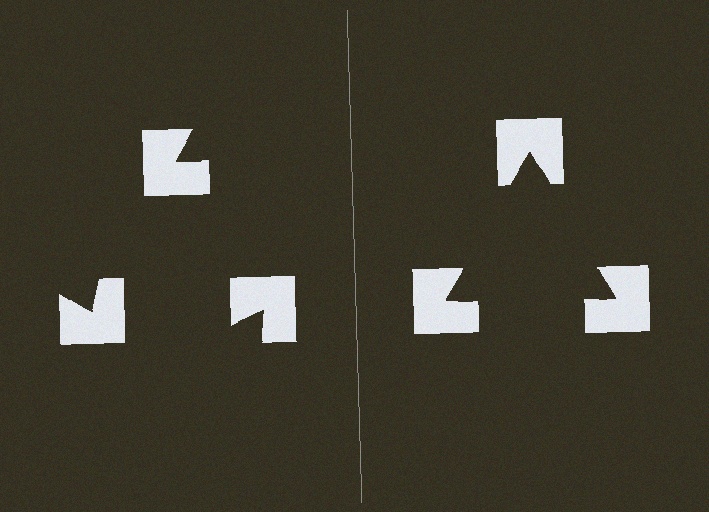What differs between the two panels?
The notched squares are positioned identically on both sides; only the wedge orientations differ. On the right they align to a triangle; on the left they are misaligned.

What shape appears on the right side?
An illusory triangle.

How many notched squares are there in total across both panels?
6 — 3 on each side.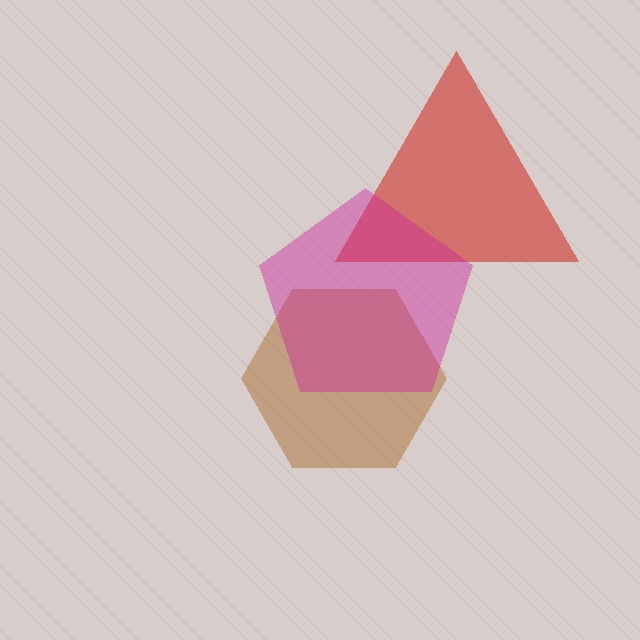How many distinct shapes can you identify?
There are 3 distinct shapes: a brown hexagon, a red triangle, a magenta pentagon.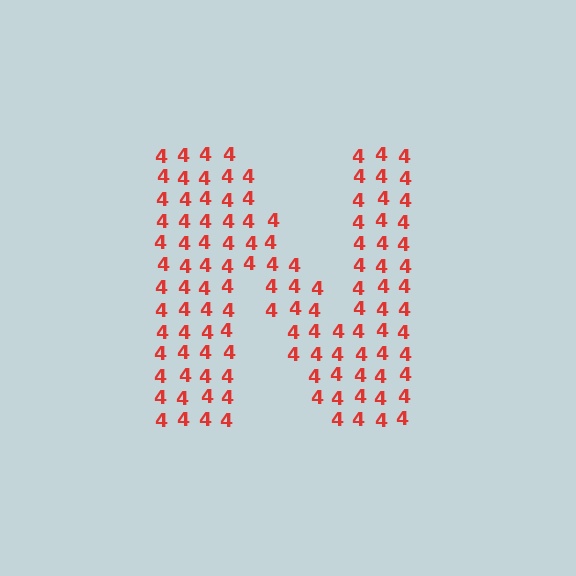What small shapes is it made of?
It is made of small digit 4's.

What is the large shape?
The large shape is the letter N.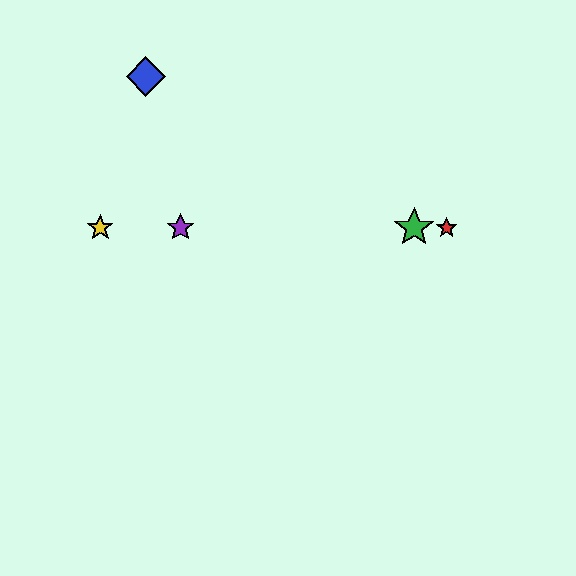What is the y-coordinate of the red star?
The red star is at y≈228.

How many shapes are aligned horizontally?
4 shapes (the red star, the green star, the yellow star, the purple star) are aligned horizontally.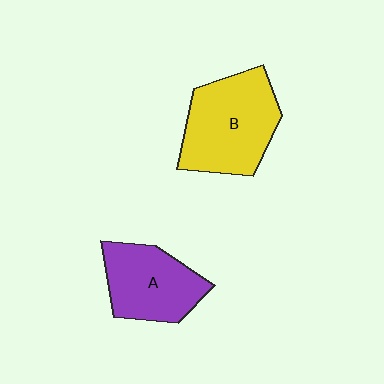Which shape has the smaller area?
Shape A (purple).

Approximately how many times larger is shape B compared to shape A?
Approximately 1.3 times.